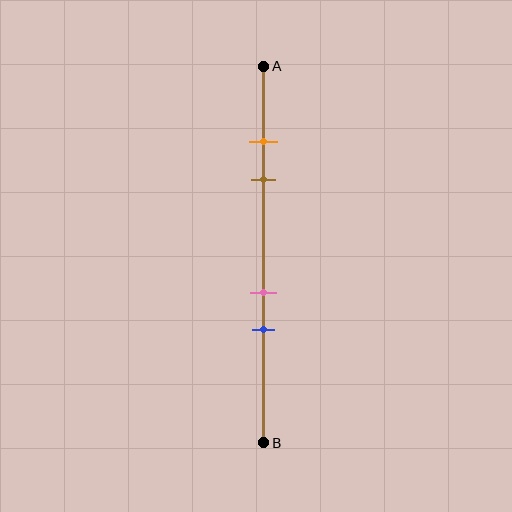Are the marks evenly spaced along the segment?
No, the marks are not evenly spaced.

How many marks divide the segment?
There are 4 marks dividing the segment.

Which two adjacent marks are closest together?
The orange and brown marks are the closest adjacent pair.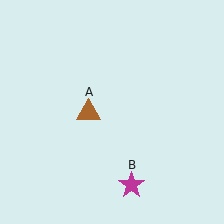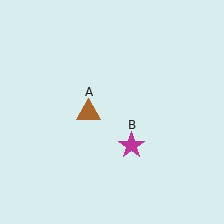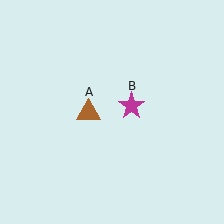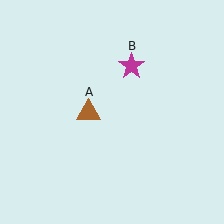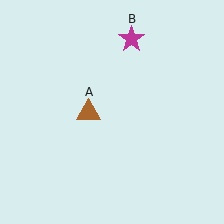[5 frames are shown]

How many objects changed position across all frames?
1 object changed position: magenta star (object B).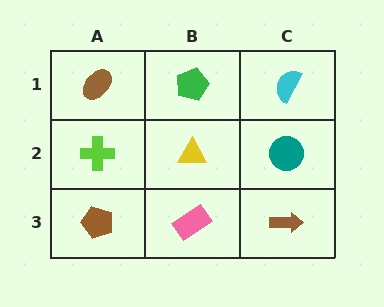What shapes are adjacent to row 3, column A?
A lime cross (row 2, column A), a pink rectangle (row 3, column B).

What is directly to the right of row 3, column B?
A brown arrow.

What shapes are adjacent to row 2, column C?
A cyan semicircle (row 1, column C), a brown arrow (row 3, column C), a yellow triangle (row 2, column B).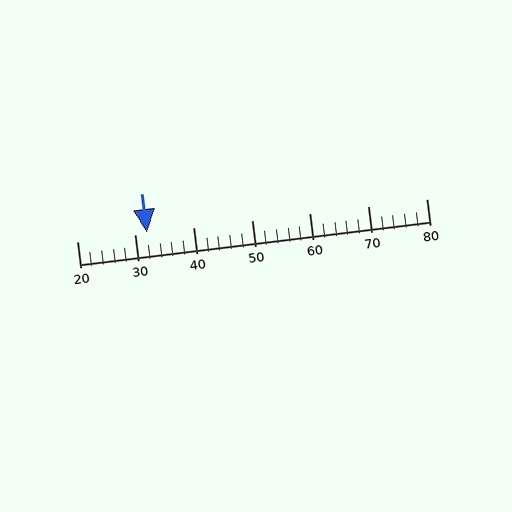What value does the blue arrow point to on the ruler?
The blue arrow points to approximately 32.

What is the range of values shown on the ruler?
The ruler shows values from 20 to 80.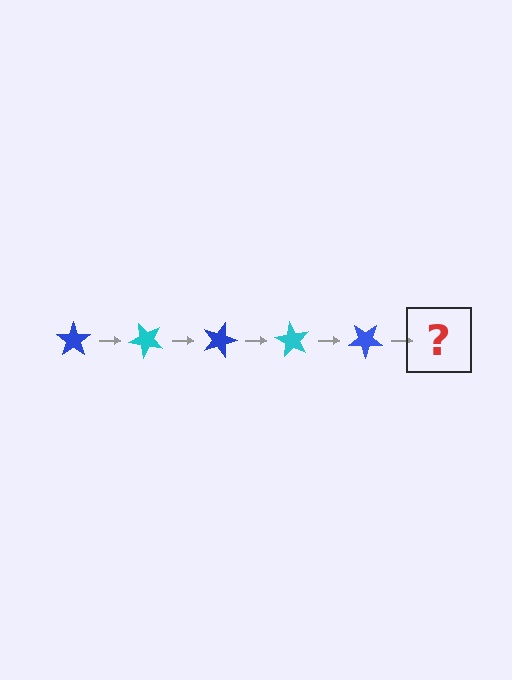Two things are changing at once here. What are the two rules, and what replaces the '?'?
The two rules are that it rotates 45 degrees each step and the color cycles through blue and cyan. The '?' should be a cyan star, rotated 225 degrees from the start.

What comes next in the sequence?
The next element should be a cyan star, rotated 225 degrees from the start.